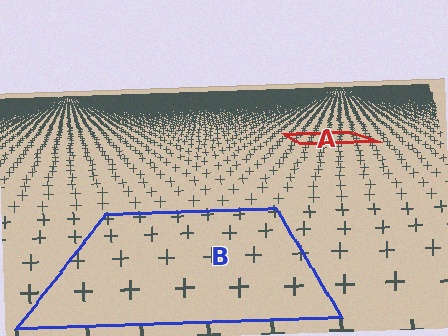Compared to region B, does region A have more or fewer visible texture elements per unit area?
Region A has more texture elements per unit area — they are packed more densely because it is farther away.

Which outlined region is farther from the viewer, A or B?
Region A is farther from the viewer — the texture elements inside it appear smaller and more densely packed.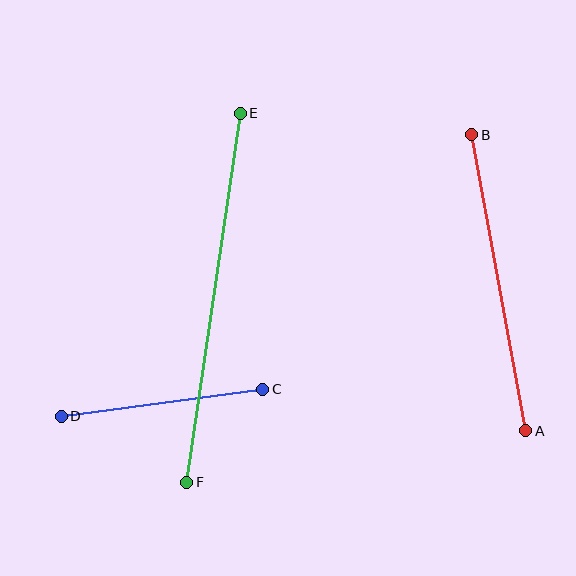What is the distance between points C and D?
The distance is approximately 204 pixels.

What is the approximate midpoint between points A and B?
The midpoint is at approximately (499, 283) pixels.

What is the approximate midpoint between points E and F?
The midpoint is at approximately (213, 298) pixels.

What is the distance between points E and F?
The distance is approximately 373 pixels.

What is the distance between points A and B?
The distance is approximately 300 pixels.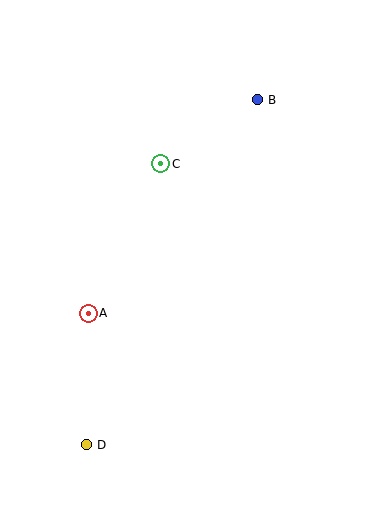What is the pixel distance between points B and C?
The distance between B and C is 116 pixels.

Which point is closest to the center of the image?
Point C at (161, 164) is closest to the center.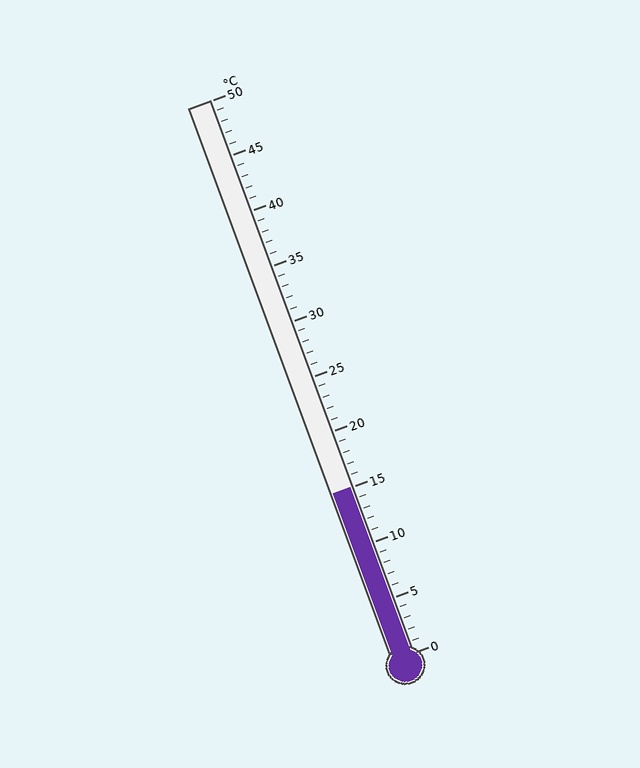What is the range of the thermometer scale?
The thermometer scale ranges from 0°C to 50°C.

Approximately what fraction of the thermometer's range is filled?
The thermometer is filled to approximately 30% of its range.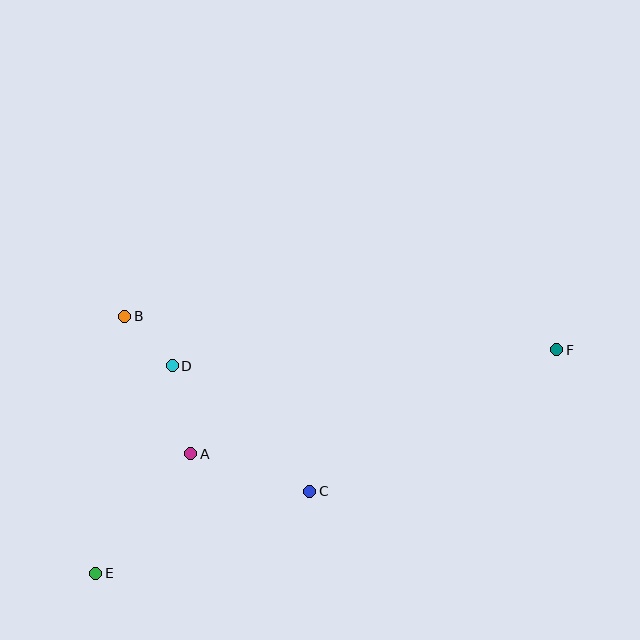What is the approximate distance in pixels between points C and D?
The distance between C and D is approximately 186 pixels.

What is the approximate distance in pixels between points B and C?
The distance between B and C is approximately 255 pixels.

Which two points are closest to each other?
Points B and D are closest to each other.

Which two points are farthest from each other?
Points E and F are farthest from each other.